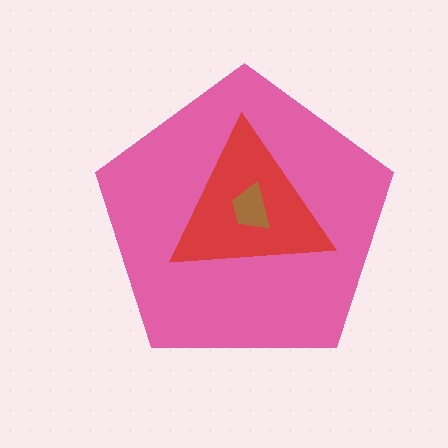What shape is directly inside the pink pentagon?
The red triangle.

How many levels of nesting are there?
3.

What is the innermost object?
The brown trapezoid.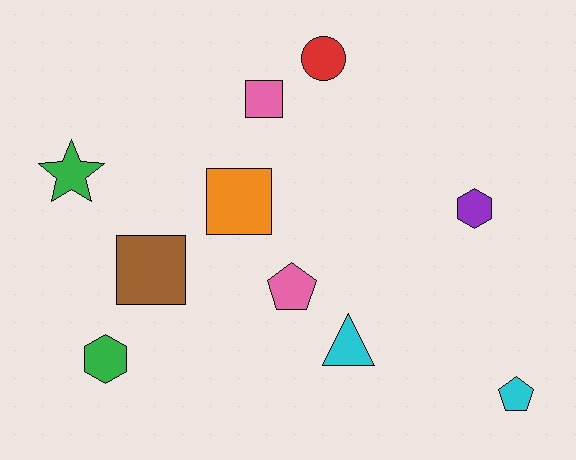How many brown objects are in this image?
There is 1 brown object.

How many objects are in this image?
There are 10 objects.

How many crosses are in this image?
There are no crosses.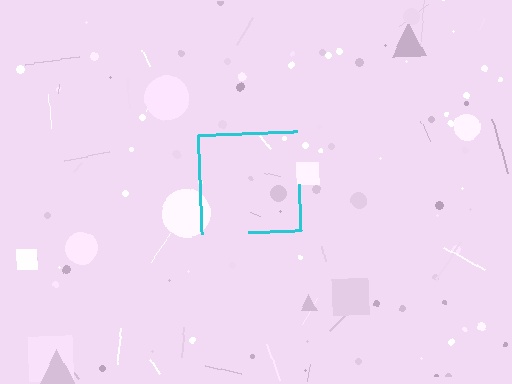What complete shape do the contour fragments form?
The contour fragments form a square.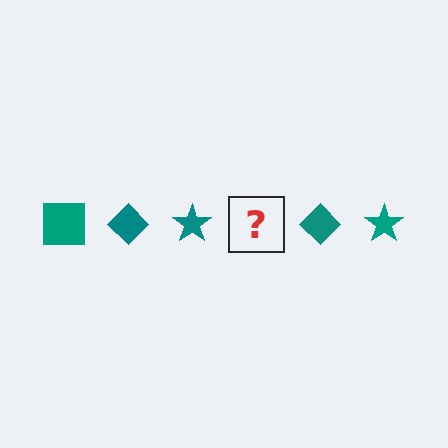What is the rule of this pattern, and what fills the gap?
The rule is that the pattern cycles through square, diamond, star shapes in teal. The gap should be filled with a teal square.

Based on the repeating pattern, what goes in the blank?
The blank should be a teal square.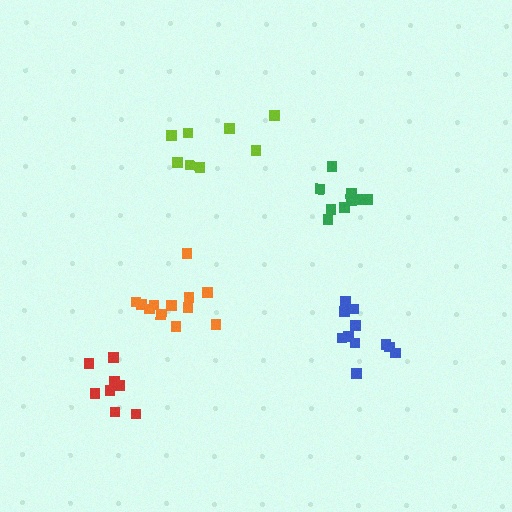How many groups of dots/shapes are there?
There are 5 groups.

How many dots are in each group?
Group 1: 8 dots, Group 2: 11 dots, Group 3: 12 dots, Group 4: 8 dots, Group 5: 9 dots (48 total).